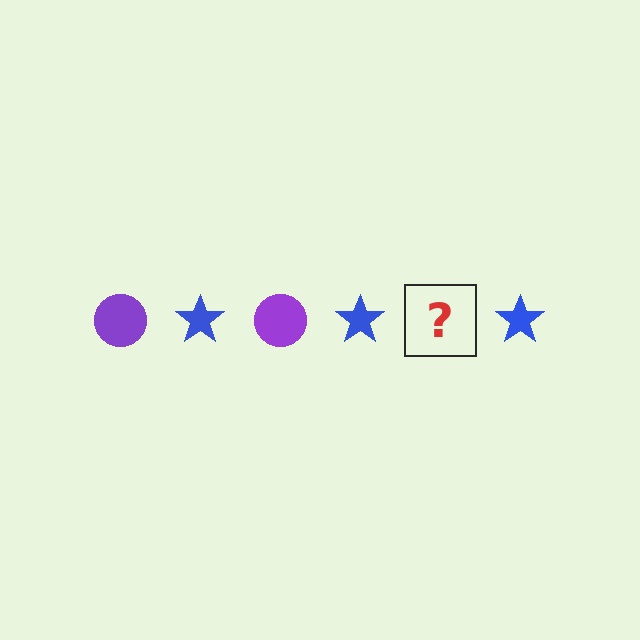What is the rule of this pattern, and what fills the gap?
The rule is that the pattern alternates between purple circle and blue star. The gap should be filled with a purple circle.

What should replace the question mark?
The question mark should be replaced with a purple circle.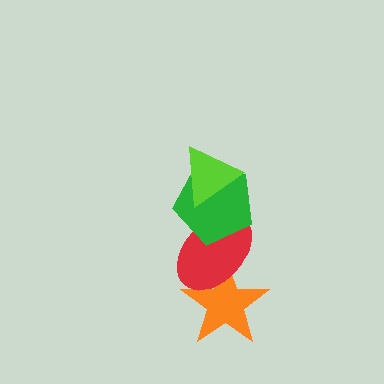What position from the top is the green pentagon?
The green pentagon is 2nd from the top.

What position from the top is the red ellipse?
The red ellipse is 3rd from the top.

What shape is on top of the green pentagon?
The lime triangle is on top of the green pentagon.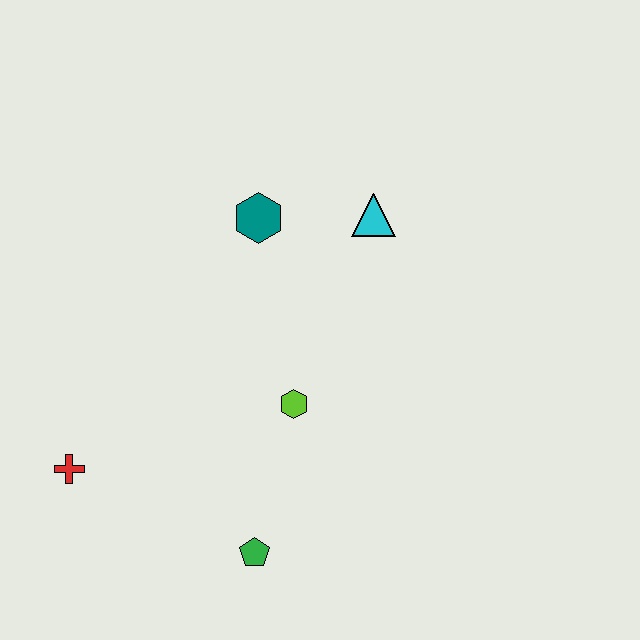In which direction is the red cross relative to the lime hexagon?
The red cross is to the left of the lime hexagon.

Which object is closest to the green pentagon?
The lime hexagon is closest to the green pentagon.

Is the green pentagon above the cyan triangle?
No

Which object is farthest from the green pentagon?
The cyan triangle is farthest from the green pentagon.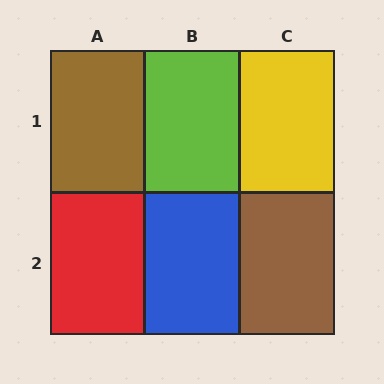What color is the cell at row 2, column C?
Brown.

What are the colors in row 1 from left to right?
Brown, lime, yellow.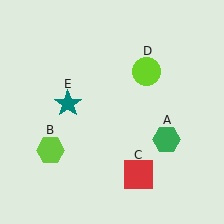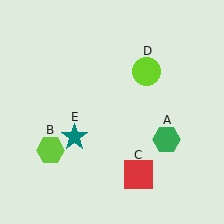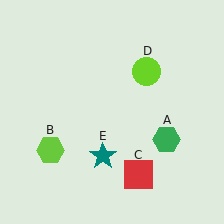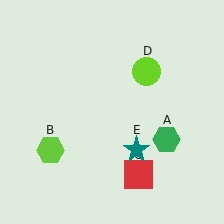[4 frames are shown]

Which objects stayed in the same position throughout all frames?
Green hexagon (object A) and lime hexagon (object B) and red square (object C) and lime circle (object D) remained stationary.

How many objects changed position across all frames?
1 object changed position: teal star (object E).